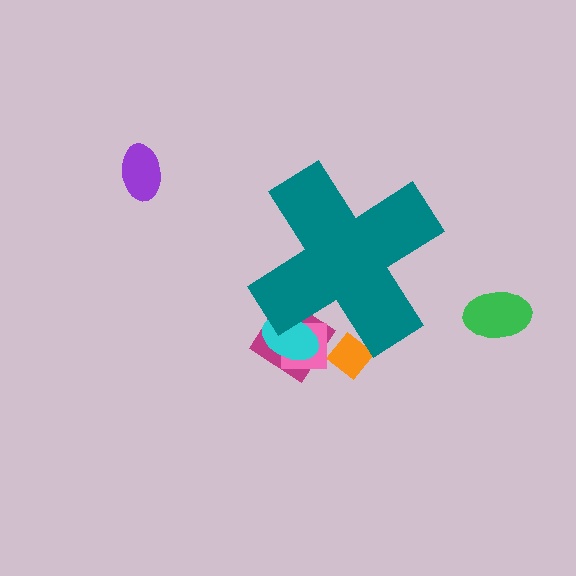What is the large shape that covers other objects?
A teal cross.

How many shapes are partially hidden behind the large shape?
4 shapes are partially hidden.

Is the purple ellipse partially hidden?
No, the purple ellipse is fully visible.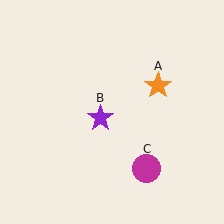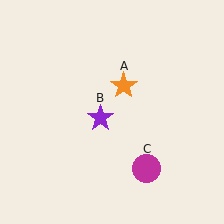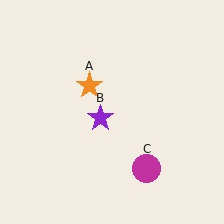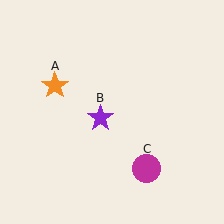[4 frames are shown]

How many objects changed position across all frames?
1 object changed position: orange star (object A).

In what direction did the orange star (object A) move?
The orange star (object A) moved left.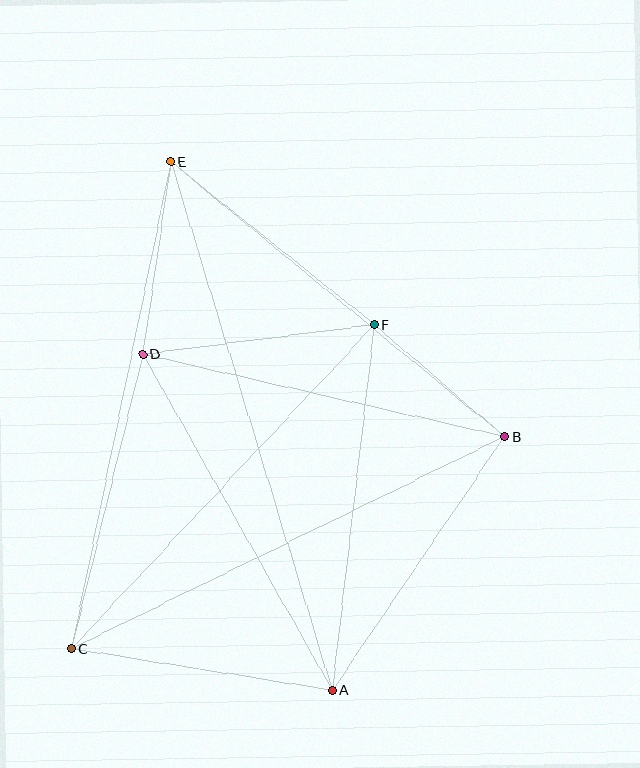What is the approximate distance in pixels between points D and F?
The distance between D and F is approximately 233 pixels.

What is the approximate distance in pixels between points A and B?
The distance between A and B is approximately 306 pixels.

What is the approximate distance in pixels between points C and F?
The distance between C and F is approximately 443 pixels.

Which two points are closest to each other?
Points B and F are closest to each other.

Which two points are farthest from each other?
Points A and E are farthest from each other.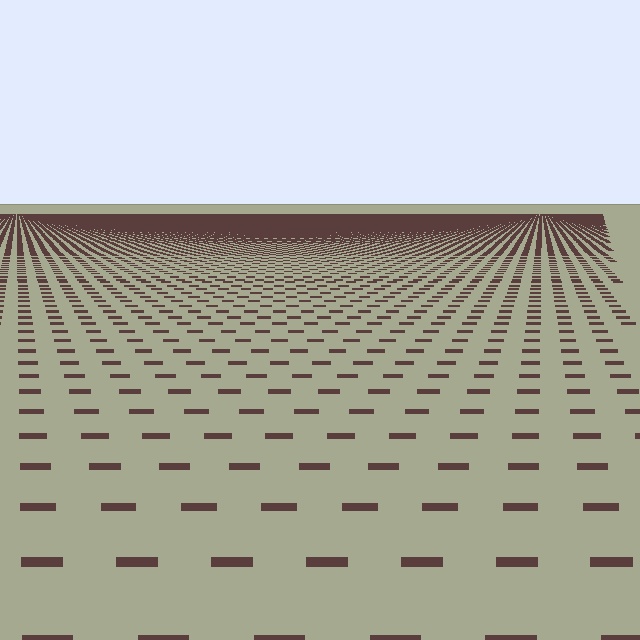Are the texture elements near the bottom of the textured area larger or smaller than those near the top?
Larger. Near the bottom, elements are closer to the viewer and appear at a bigger on-screen size.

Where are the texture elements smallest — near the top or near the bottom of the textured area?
Near the top.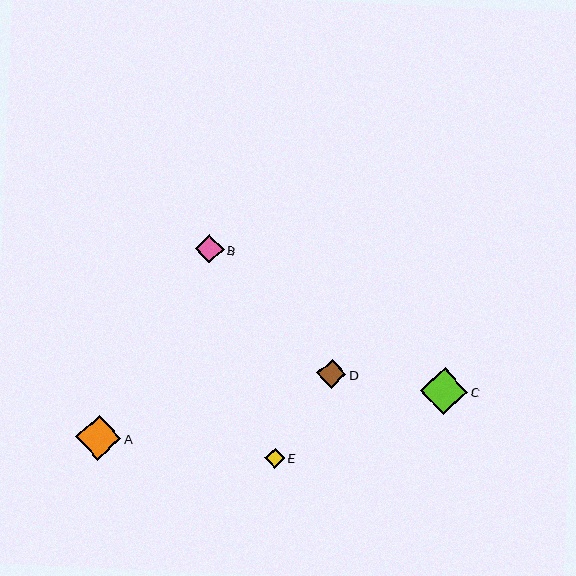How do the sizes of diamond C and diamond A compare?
Diamond C and diamond A are approximately the same size.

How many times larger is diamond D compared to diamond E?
Diamond D is approximately 1.5 times the size of diamond E.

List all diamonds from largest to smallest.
From largest to smallest: C, A, D, B, E.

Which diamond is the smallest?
Diamond E is the smallest with a size of approximately 20 pixels.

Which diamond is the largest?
Diamond C is the largest with a size of approximately 47 pixels.